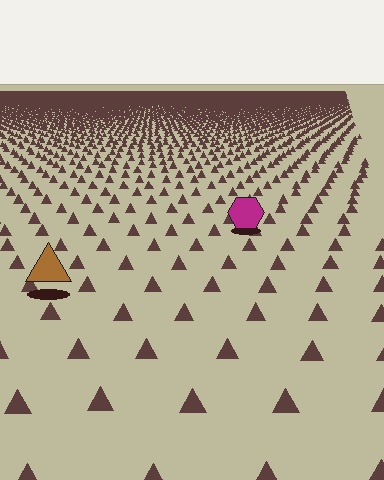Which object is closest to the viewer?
The brown triangle is closest. The texture marks near it are larger and more spread out.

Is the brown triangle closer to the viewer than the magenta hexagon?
Yes. The brown triangle is closer — you can tell from the texture gradient: the ground texture is coarser near it.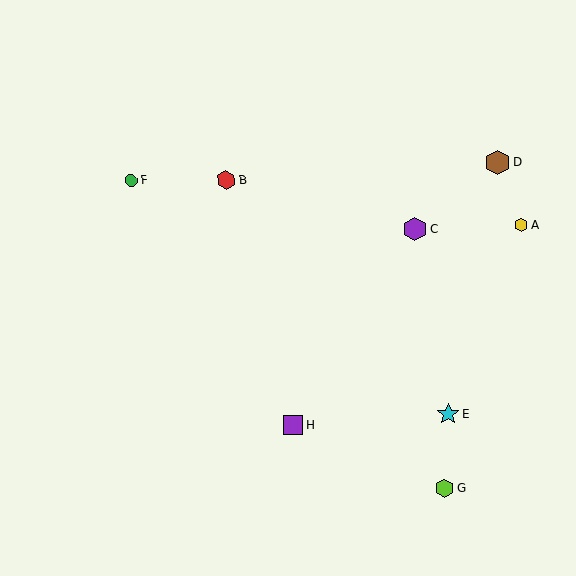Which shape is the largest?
The brown hexagon (labeled D) is the largest.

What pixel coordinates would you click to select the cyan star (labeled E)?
Click at (448, 414) to select the cyan star E.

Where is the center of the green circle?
The center of the green circle is at (131, 180).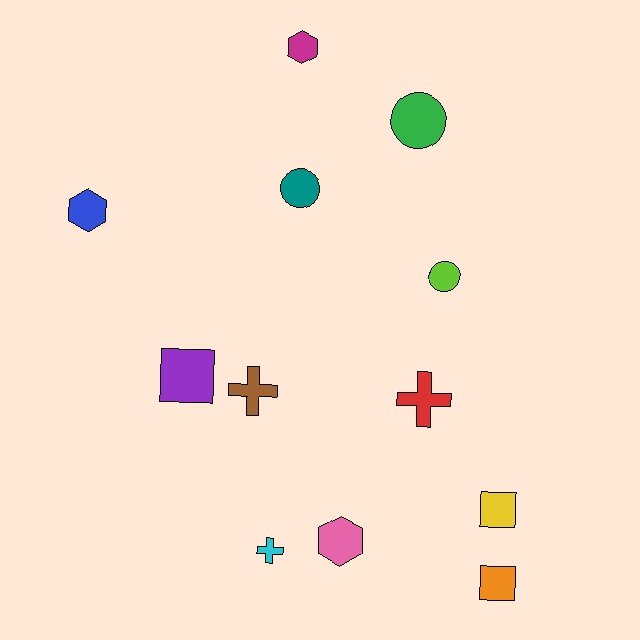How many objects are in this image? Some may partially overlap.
There are 12 objects.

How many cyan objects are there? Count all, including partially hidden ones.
There is 1 cyan object.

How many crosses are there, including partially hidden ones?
There are 3 crosses.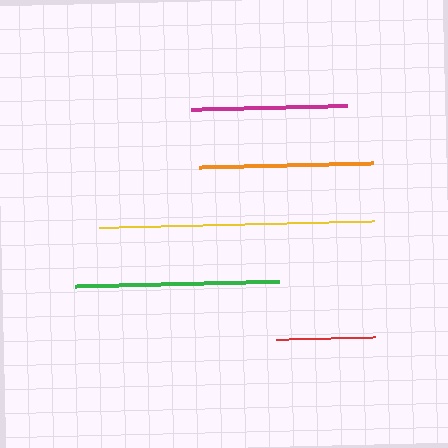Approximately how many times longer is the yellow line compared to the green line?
The yellow line is approximately 1.4 times the length of the green line.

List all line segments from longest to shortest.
From longest to shortest: yellow, green, orange, magenta, red.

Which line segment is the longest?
The yellow line is the longest at approximately 275 pixels.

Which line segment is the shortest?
The red line is the shortest at approximately 99 pixels.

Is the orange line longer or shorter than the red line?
The orange line is longer than the red line.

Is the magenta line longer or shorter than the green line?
The green line is longer than the magenta line.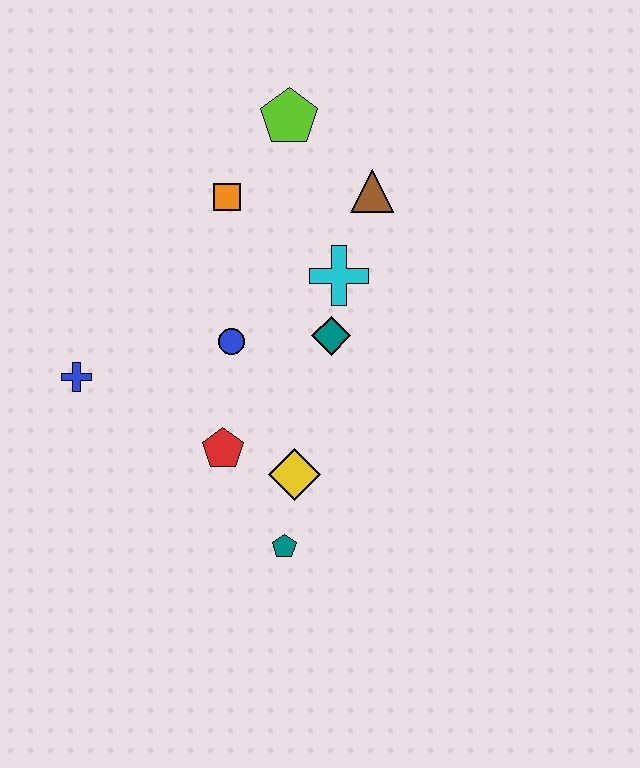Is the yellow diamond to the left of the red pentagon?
No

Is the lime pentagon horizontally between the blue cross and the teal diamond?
Yes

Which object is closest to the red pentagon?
The yellow diamond is closest to the red pentagon.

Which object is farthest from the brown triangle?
The teal pentagon is farthest from the brown triangle.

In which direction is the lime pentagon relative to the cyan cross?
The lime pentagon is above the cyan cross.